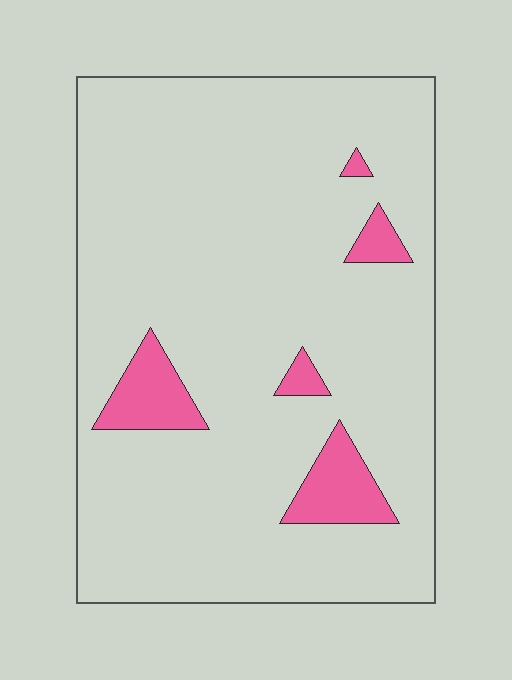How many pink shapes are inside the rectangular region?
5.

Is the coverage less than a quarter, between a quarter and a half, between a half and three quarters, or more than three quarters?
Less than a quarter.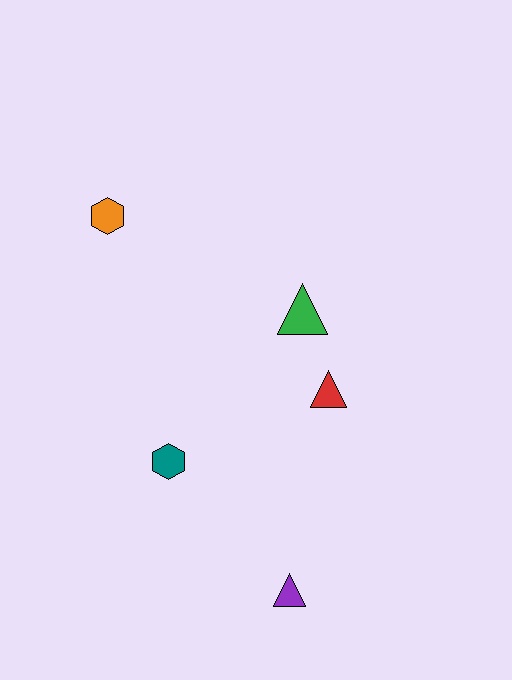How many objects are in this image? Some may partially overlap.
There are 5 objects.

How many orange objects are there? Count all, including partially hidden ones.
There is 1 orange object.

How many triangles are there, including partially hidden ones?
There are 3 triangles.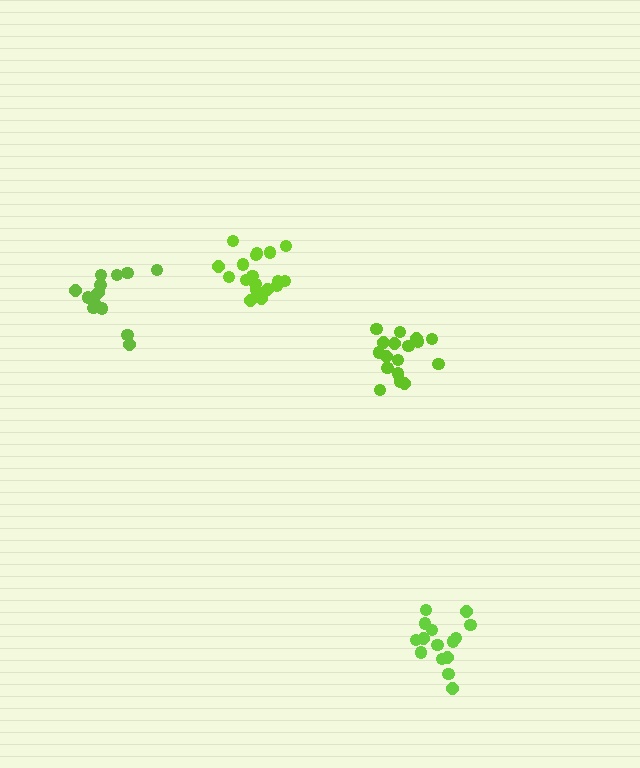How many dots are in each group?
Group 1: 14 dots, Group 2: 18 dots, Group 3: 15 dots, Group 4: 17 dots (64 total).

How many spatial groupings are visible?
There are 4 spatial groupings.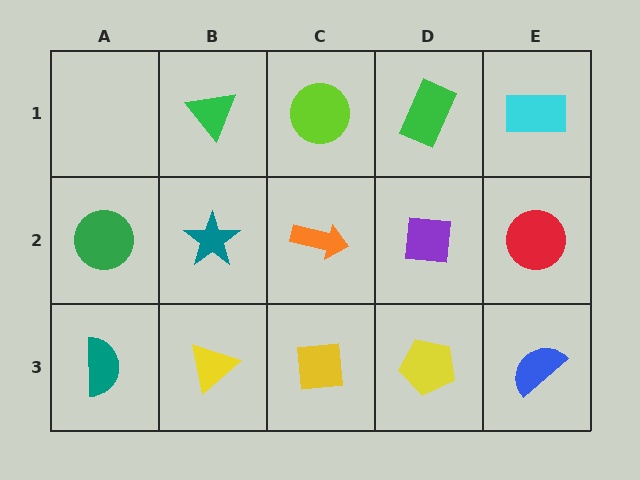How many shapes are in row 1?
4 shapes.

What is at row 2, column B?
A teal star.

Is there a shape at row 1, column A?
No, that cell is empty.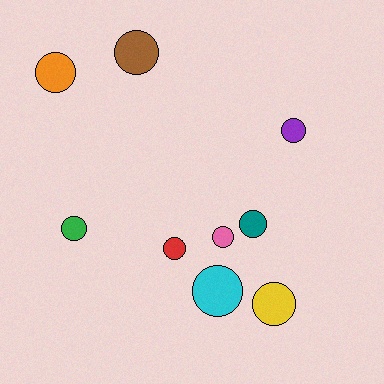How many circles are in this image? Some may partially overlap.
There are 9 circles.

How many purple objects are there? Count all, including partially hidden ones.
There is 1 purple object.